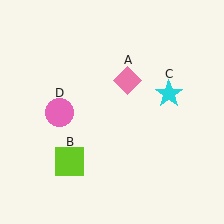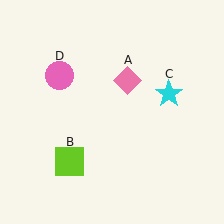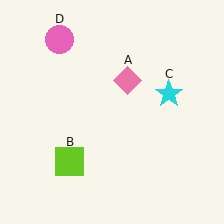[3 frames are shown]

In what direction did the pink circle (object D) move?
The pink circle (object D) moved up.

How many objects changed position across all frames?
1 object changed position: pink circle (object D).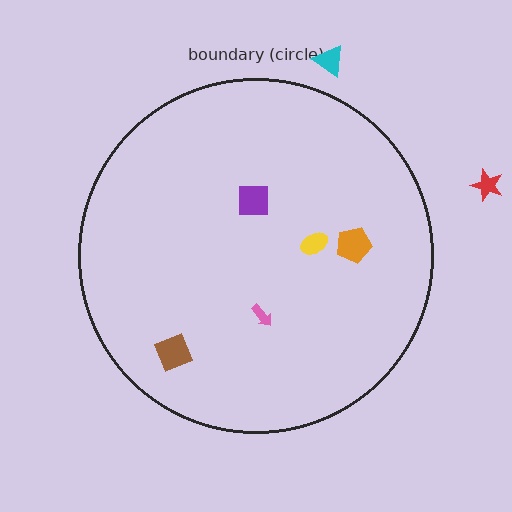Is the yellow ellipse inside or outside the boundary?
Inside.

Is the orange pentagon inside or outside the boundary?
Inside.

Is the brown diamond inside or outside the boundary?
Inside.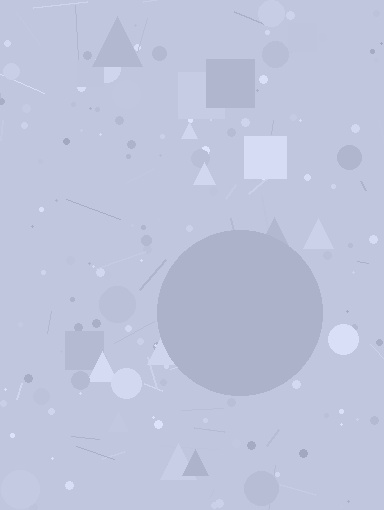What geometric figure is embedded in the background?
A circle is embedded in the background.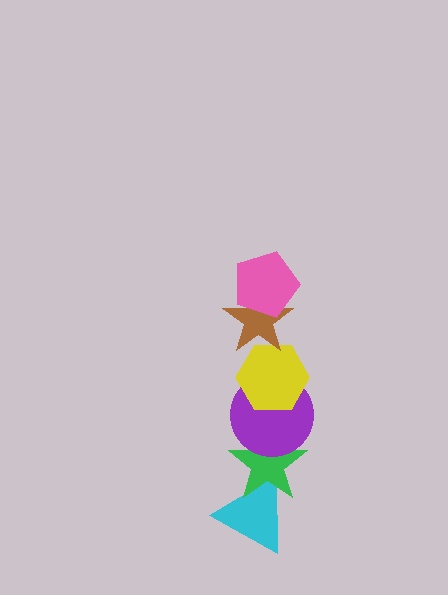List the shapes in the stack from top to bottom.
From top to bottom: the pink pentagon, the brown star, the yellow hexagon, the purple circle, the green star, the cyan triangle.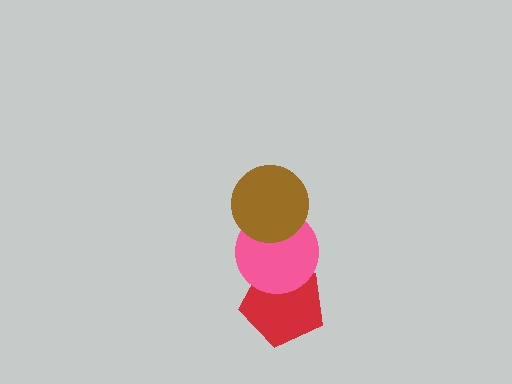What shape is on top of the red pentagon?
The pink circle is on top of the red pentagon.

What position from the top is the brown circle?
The brown circle is 1st from the top.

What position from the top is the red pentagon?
The red pentagon is 3rd from the top.